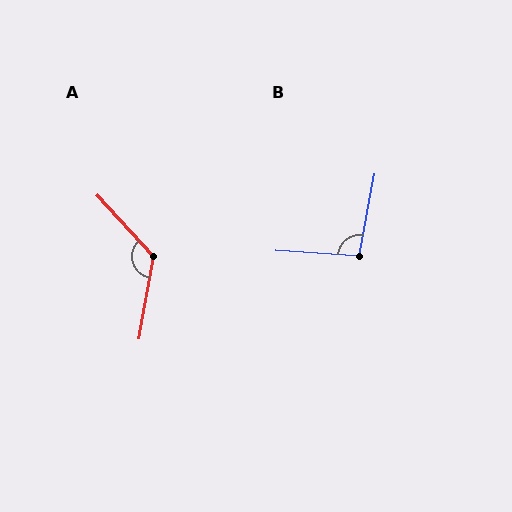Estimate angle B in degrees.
Approximately 97 degrees.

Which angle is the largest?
A, at approximately 127 degrees.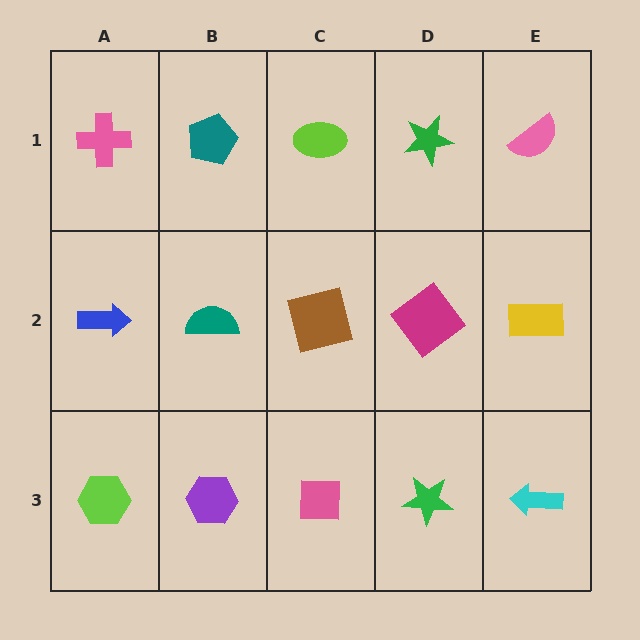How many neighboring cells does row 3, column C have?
3.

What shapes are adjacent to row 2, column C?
A lime ellipse (row 1, column C), a pink square (row 3, column C), a teal semicircle (row 2, column B), a magenta diamond (row 2, column D).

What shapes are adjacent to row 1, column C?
A brown square (row 2, column C), a teal pentagon (row 1, column B), a green star (row 1, column D).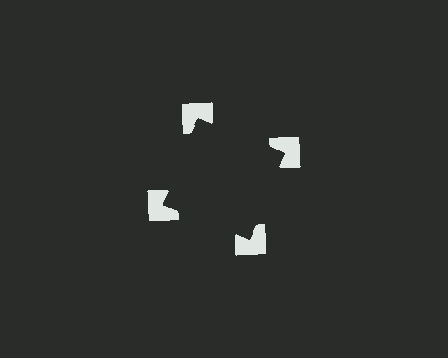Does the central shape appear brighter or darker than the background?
It typically appears slightly darker than the background, even though no actual brightness change is drawn.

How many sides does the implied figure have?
4 sides.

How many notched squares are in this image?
There are 4 — one at each vertex of the illusory square.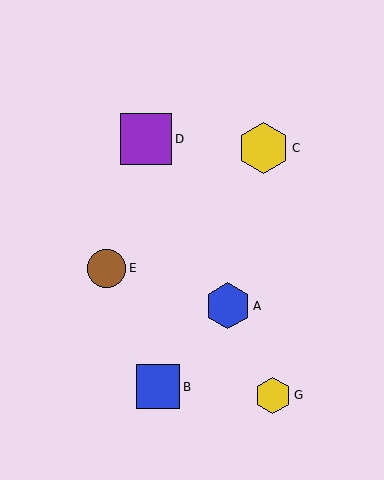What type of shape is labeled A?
Shape A is a blue hexagon.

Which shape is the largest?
The purple square (labeled D) is the largest.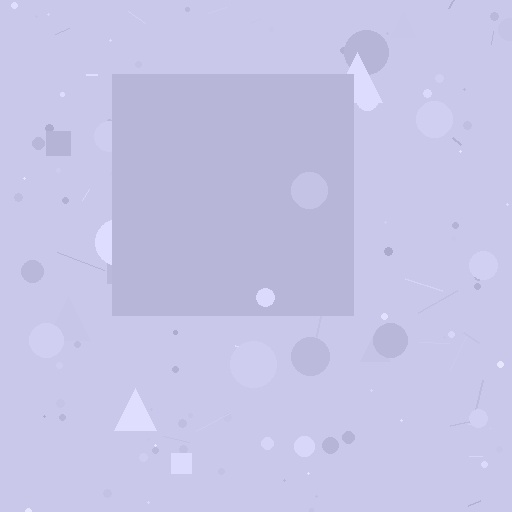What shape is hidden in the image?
A square is hidden in the image.